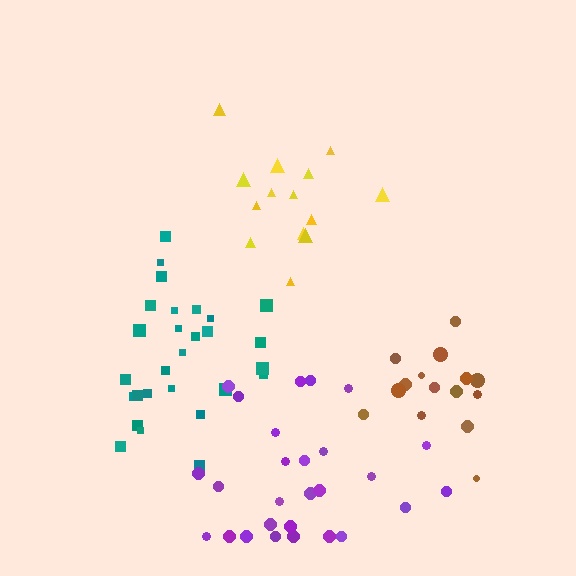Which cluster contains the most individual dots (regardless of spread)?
Teal (28).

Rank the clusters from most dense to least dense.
teal, brown, yellow, purple.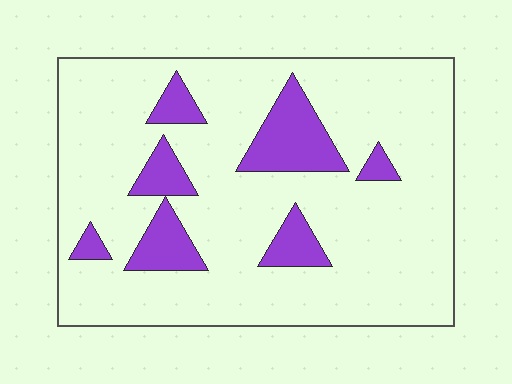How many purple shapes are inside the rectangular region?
7.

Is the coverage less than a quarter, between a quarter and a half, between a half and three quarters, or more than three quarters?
Less than a quarter.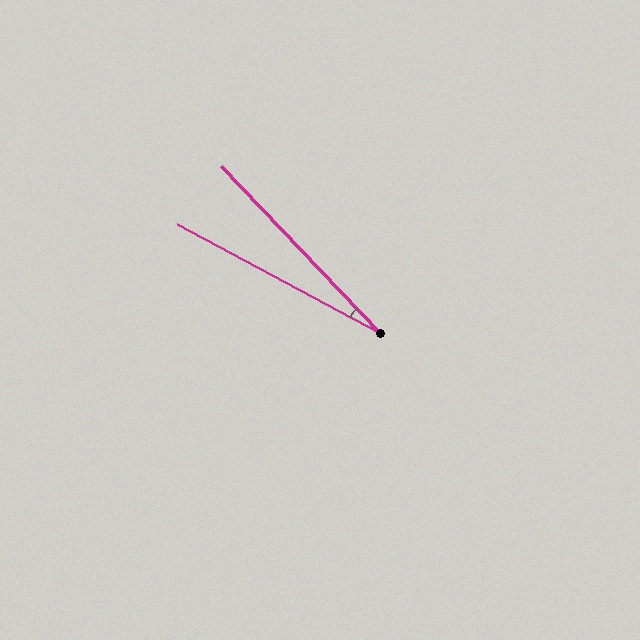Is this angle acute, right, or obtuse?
It is acute.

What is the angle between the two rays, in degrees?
Approximately 18 degrees.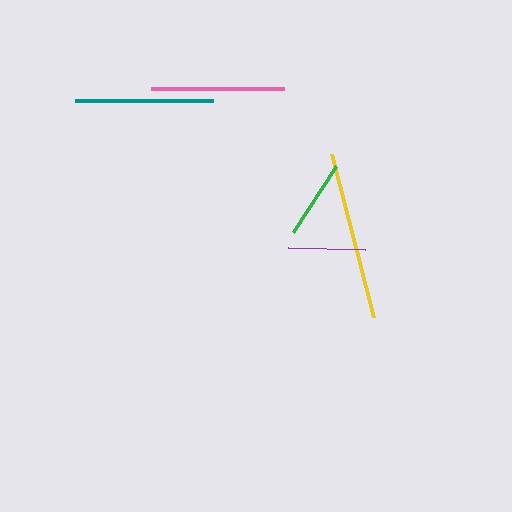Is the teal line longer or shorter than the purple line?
The teal line is longer than the purple line.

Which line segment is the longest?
The yellow line is the longest at approximately 168 pixels.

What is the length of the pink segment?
The pink segment is approximately 133 pixels long.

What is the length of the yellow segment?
The yellow segment is approximately 168 pixels long.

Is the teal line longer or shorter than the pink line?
The teal line is longer than the pink line.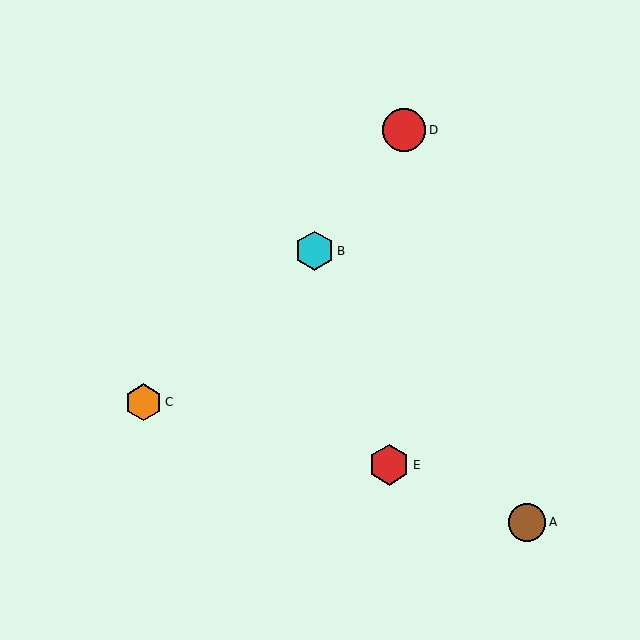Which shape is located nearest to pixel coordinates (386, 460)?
The red hexagon (labeled E) at (389, 465) is nearest to that location.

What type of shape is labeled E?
Shape E is a red hexagon.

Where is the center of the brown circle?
The center of the brown circle is at (527, 522).